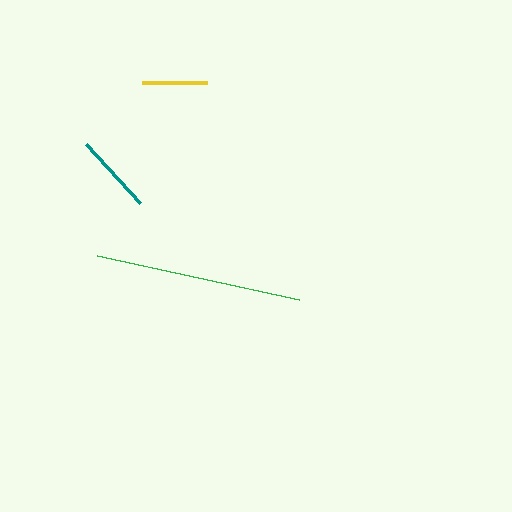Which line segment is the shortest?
The yellow line is the shortest at approximately 65 pixels.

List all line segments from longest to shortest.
From longest to shortest: green, teal, yellow.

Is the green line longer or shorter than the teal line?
The green line is longer than the teal line.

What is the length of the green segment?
The green segment is approximately 206 pixels long.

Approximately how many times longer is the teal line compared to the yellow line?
The teal line is approximately 1.2 times the length of the yellow line.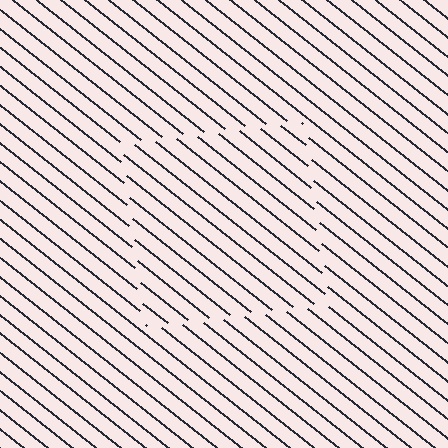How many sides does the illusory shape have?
4 sides — the line-ends trace a square.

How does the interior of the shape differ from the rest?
The interior of the shape contains the same grating, shifted by half a period — the contour is defined by the phase discontinuity where line-ends from the inner and outer gratings abut.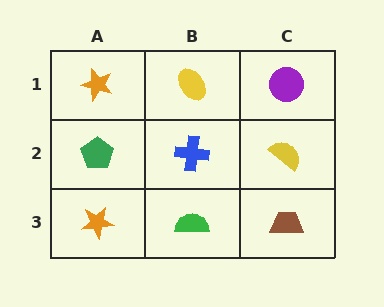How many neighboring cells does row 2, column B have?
4.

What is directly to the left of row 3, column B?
An orange star.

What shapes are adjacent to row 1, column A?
A green pentagon (row 2, column A), a yellow ellipse (row 1, column B).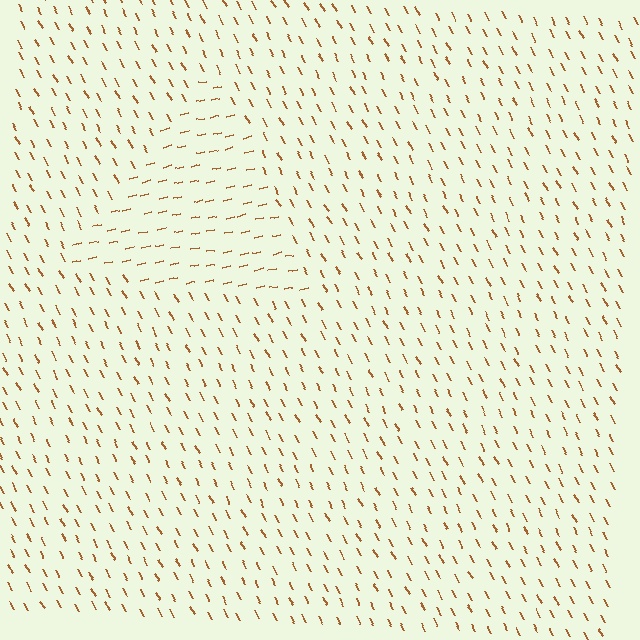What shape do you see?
I see a triangle.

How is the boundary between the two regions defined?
The boundary is defined purely by a change in line orientation (approximately 74 degrees difference). All lines are the same color and thickness.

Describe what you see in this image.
The image is filled with small brown line segments. A triangle region in the image has lines oriented differently from the surrounding lines, creating a visible texture boundary.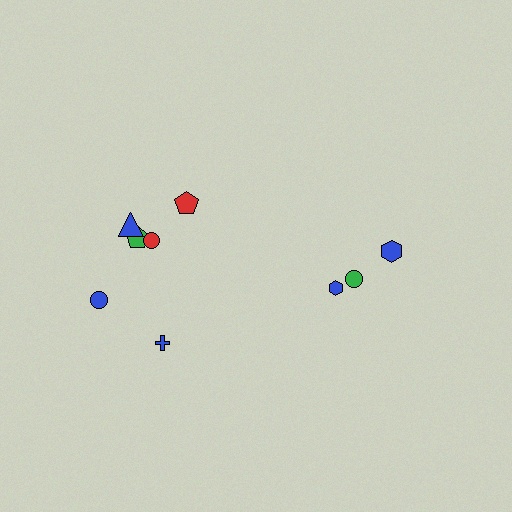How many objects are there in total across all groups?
There are 9 objects.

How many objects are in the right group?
There are 3 objects.